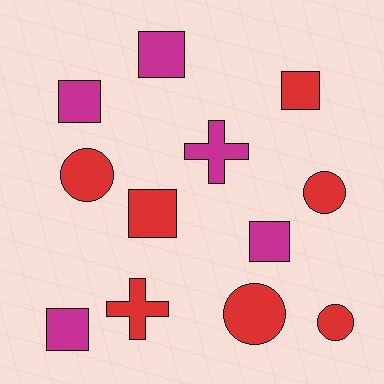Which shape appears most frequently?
Square, with 6 objects.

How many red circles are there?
There are 4 red circles.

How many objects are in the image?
There are 12 objects.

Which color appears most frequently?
Red, with 7 objects.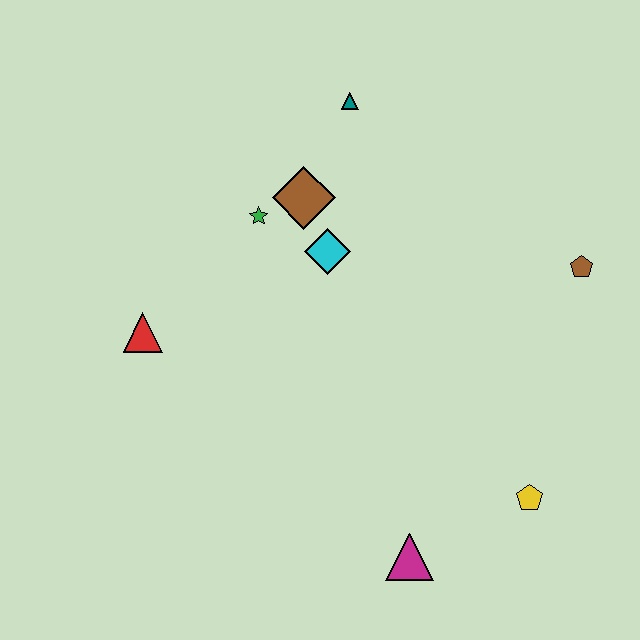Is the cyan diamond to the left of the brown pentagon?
Yes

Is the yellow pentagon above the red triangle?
No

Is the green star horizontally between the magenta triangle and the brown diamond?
No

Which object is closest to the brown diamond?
The green star is closest to the brown diamond.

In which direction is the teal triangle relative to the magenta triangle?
The teal triangle is above the magenta triangle.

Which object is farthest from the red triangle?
The brown pentagon is farthest from the red triangle.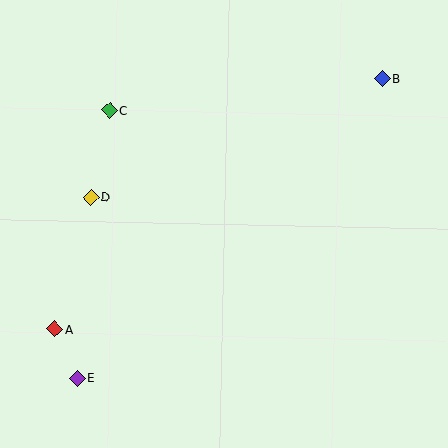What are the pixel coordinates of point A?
Point A is at (54, 329).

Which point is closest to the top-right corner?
Point B is closest to the top-right corner.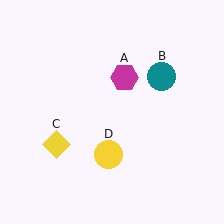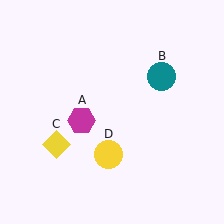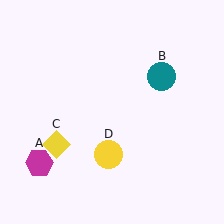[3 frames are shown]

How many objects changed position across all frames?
1 object changed position: magenta hexagon (object A).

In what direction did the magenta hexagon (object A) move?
The magenta hexagon (object A) moved down and to the left.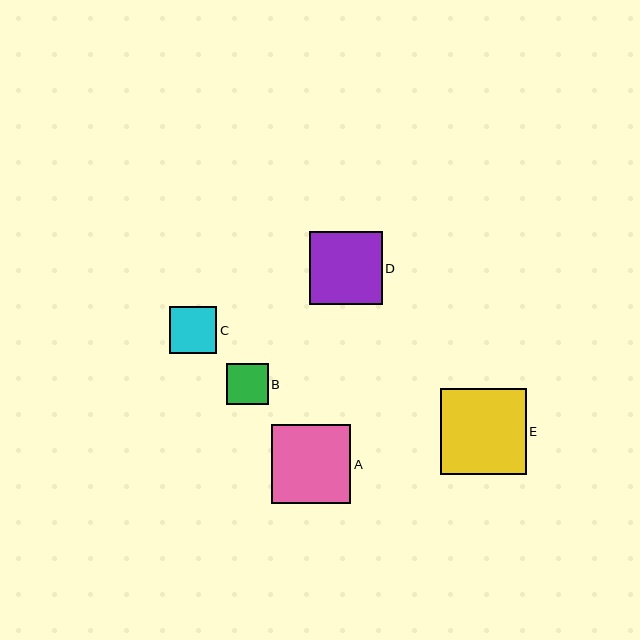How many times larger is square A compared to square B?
Square A is approximately 1.9 times the size of square B.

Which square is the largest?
Square E is the largest with a size of approximately 86 pixels.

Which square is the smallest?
Square B is the smallest with a size of approximately 42 pixels.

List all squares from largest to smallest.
From largest to smallest: E, A, D, C, B.